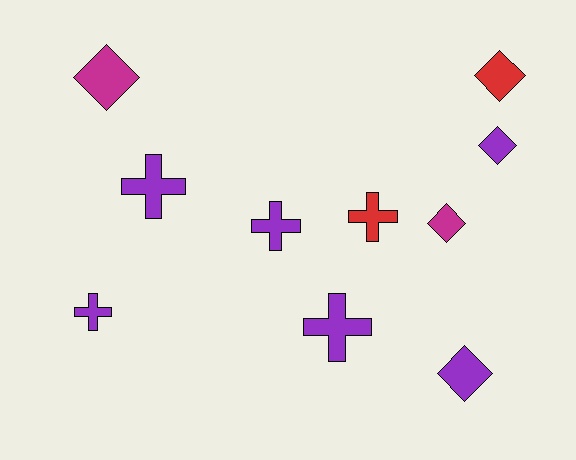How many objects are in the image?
There are 10 objects.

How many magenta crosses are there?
There are no magenta crosses.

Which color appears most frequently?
Purple, with 6 objects.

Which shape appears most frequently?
Cross, with 5 objects.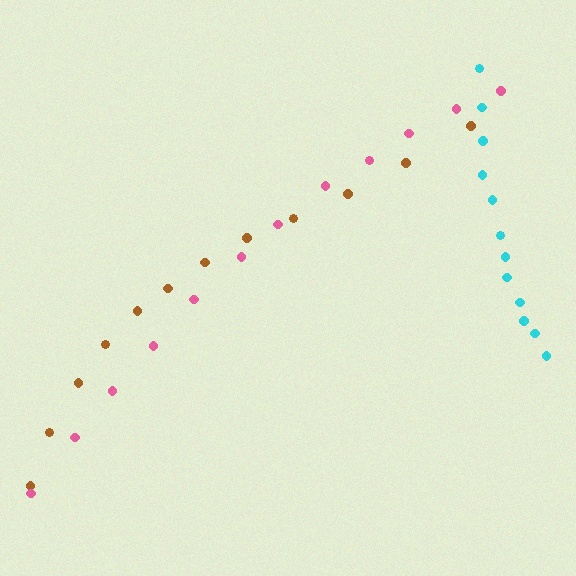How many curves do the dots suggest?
There are 3 distinct paths.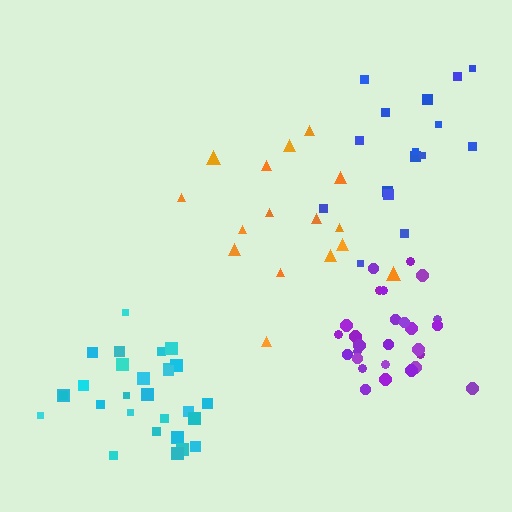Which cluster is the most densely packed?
Purple.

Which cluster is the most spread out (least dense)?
Blue.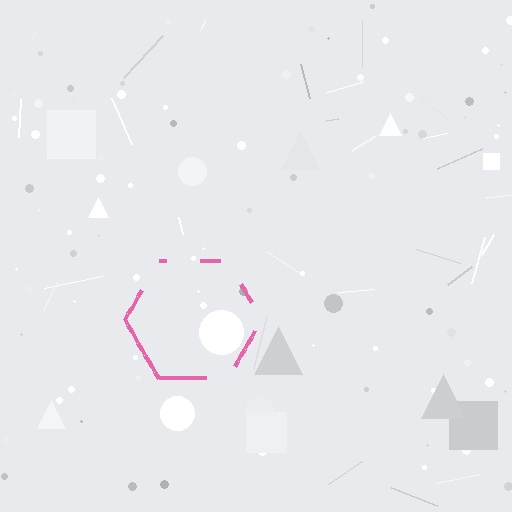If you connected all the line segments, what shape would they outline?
They would outline a hexagon.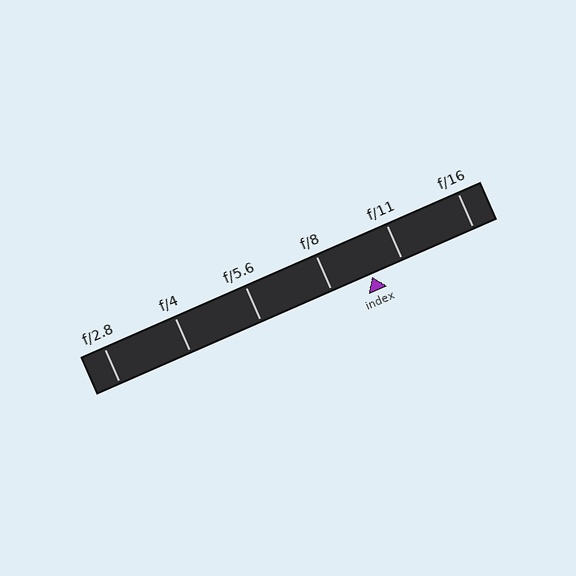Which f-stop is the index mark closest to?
The index mark is closest to f/11.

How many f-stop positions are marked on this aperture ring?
There are 6 f-stop positions marked.